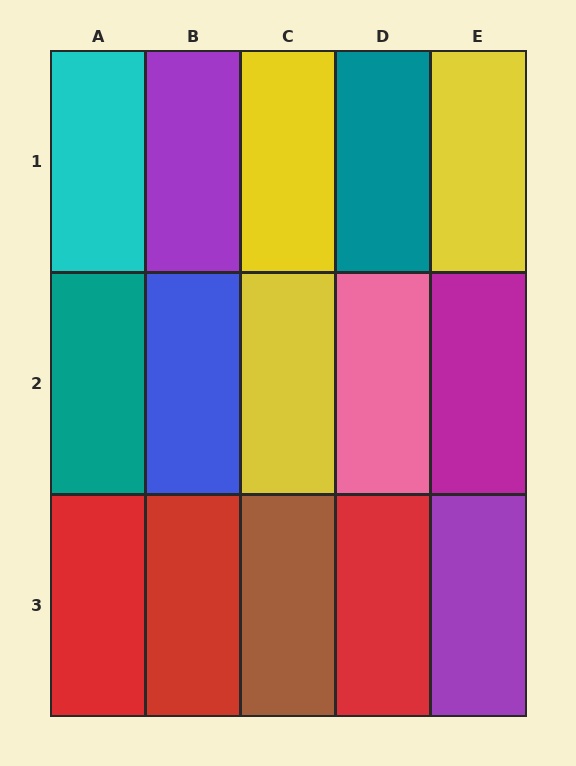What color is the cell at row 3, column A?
Red.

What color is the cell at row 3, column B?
Red.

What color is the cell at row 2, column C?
Yellow.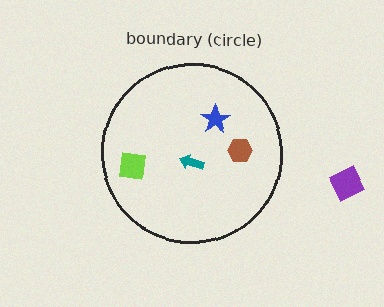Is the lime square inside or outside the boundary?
Inside.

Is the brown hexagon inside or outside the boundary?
Inside.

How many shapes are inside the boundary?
4 inside, 1 outside.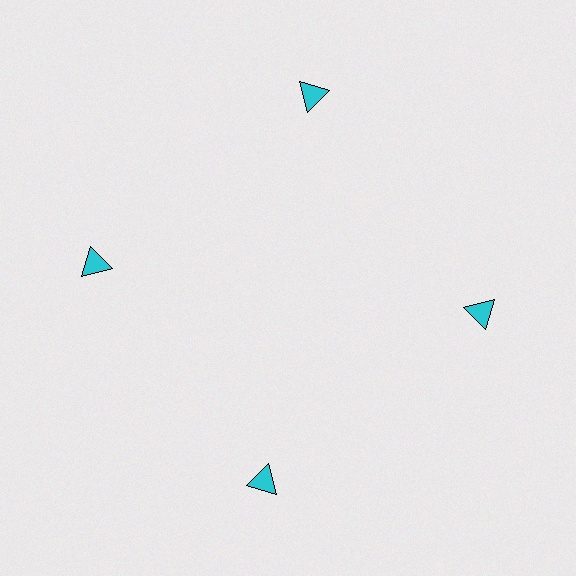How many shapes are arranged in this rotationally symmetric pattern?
There are 4 shapes, arranged in 4 groups of 1.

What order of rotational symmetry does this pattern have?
This pattern has 4-fold rotational symmetry.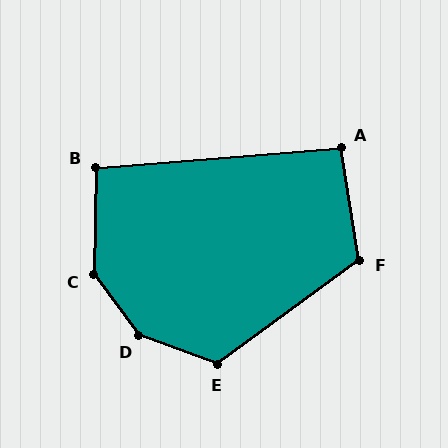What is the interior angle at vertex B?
Approximately 96 degrees (obtuse).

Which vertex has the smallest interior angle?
A, at approximately 94 degrees.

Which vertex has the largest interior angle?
D, at approximately 147 degrees.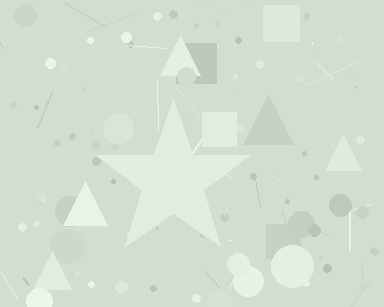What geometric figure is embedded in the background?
A star is embedded in the background.